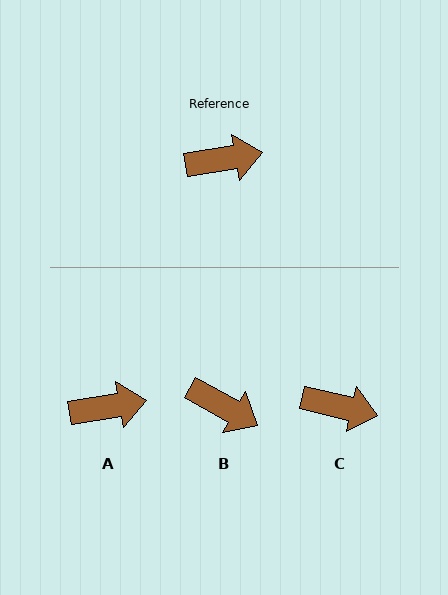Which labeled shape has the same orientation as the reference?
A.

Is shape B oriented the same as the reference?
No, it is off by about 39 degrees.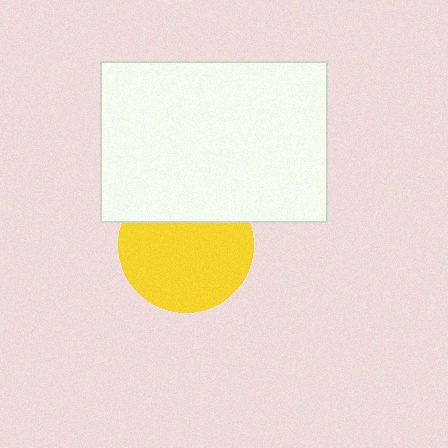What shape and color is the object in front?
The object in front is a white rectangle.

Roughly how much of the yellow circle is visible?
Most of it is visible (roughly 70%).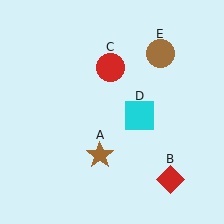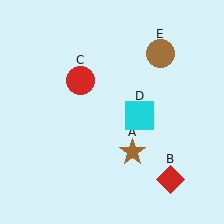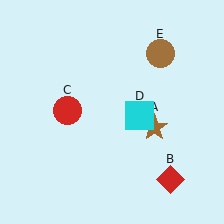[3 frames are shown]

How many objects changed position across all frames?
2 objects changed position: brown star (object A), red circle (object C).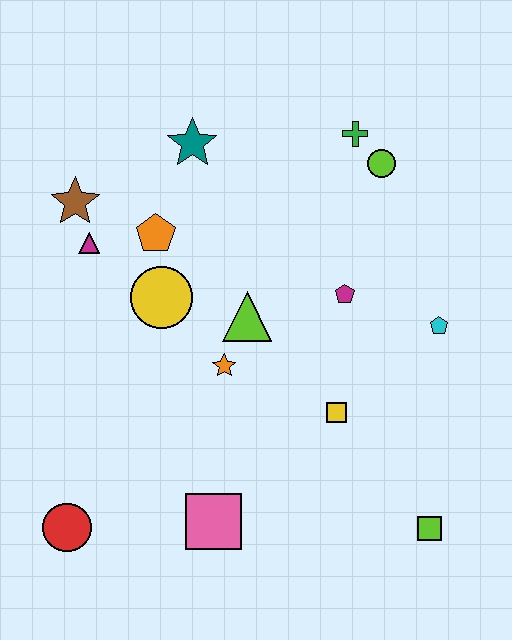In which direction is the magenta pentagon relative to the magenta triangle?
The magenta pentagon is to the right of the magenta triangle.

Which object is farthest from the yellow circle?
The lime square is farthest from the yellow circle.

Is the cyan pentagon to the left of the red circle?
No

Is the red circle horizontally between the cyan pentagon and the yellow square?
No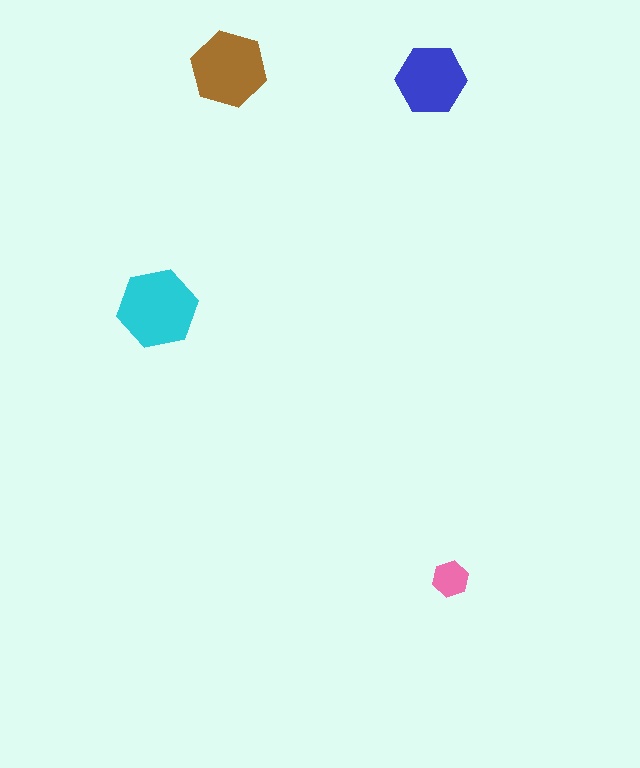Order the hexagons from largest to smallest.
the cyan one, the brown one, the blue one, the pink one.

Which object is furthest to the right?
The pink hexagon is rightmost.